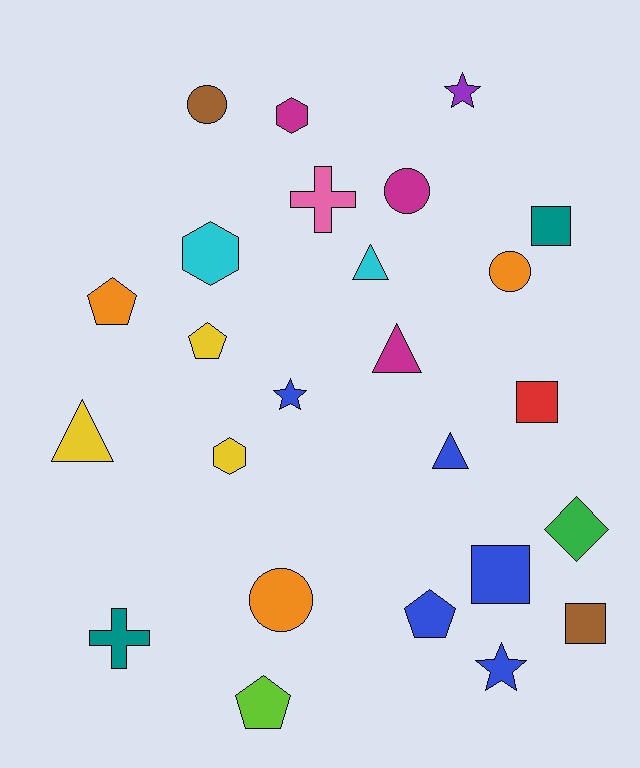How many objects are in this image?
There are 25 objects.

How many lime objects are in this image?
There is 1 lime object.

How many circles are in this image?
There are 4 circles.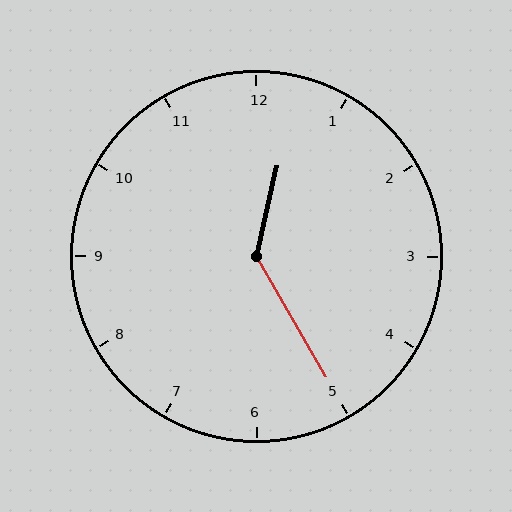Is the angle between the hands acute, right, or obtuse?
It is obtuse.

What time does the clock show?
12:25.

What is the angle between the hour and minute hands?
Approximately 138 degrees.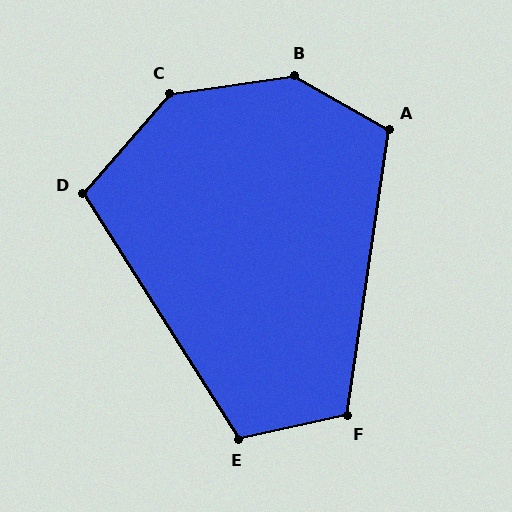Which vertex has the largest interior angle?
B, at approximately 143 degrees.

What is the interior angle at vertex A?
Approximately 111 degrees (obtuse).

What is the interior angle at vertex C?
Approximately 139 degrees (obtuse).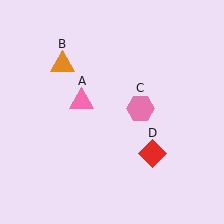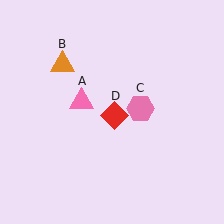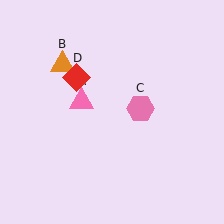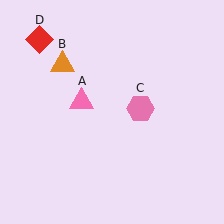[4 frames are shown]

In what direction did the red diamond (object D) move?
The red diamond (object D) moved up and to the left.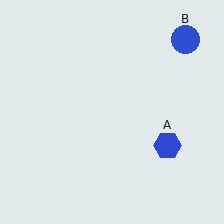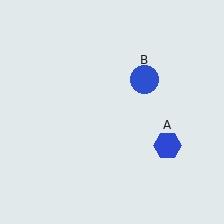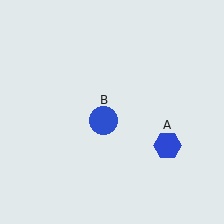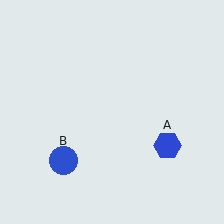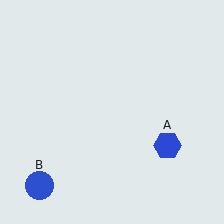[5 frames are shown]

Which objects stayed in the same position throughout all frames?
Blue hexagon (object A) remained stationary.